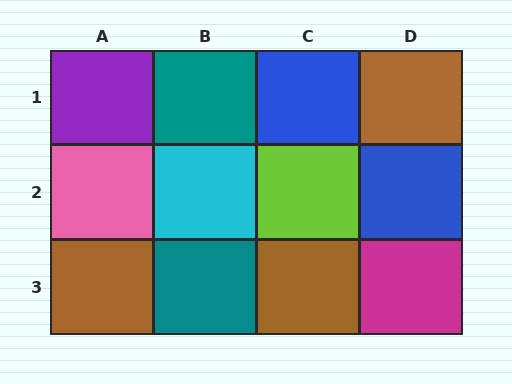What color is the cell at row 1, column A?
Purple.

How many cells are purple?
1 cell is purple.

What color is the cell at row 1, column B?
Teal.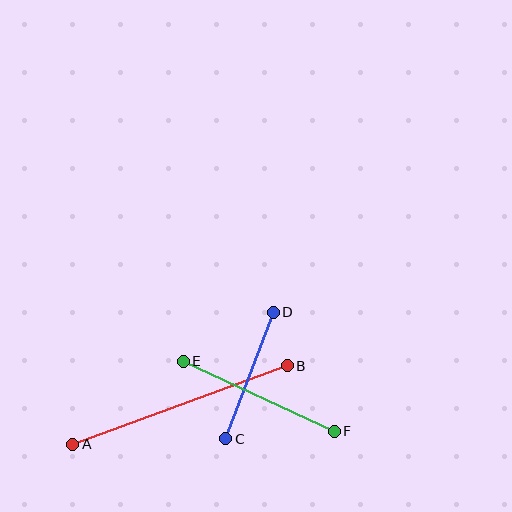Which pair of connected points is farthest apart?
Points A and B are farthest apart.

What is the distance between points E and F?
The distance is approximately 166 pixels.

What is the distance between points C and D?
The distance is approximately 135 pixels.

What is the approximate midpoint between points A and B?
The midpoint is at approximately (180, 405) pixels.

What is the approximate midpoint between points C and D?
The midpoint is at approximately (250, 376) pixels.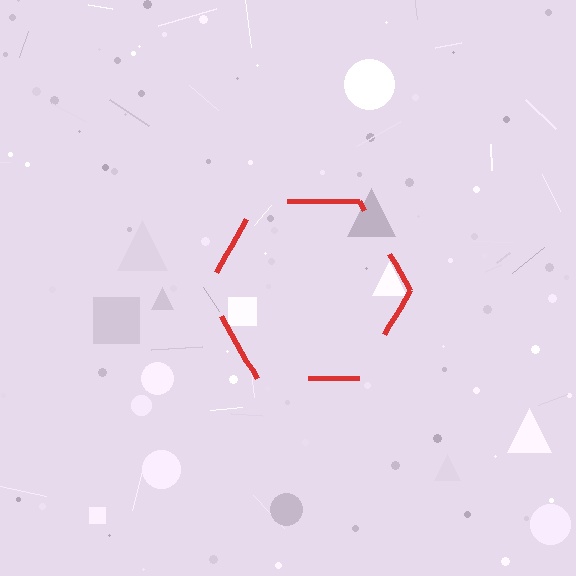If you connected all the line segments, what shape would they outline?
They would outline a hexagon.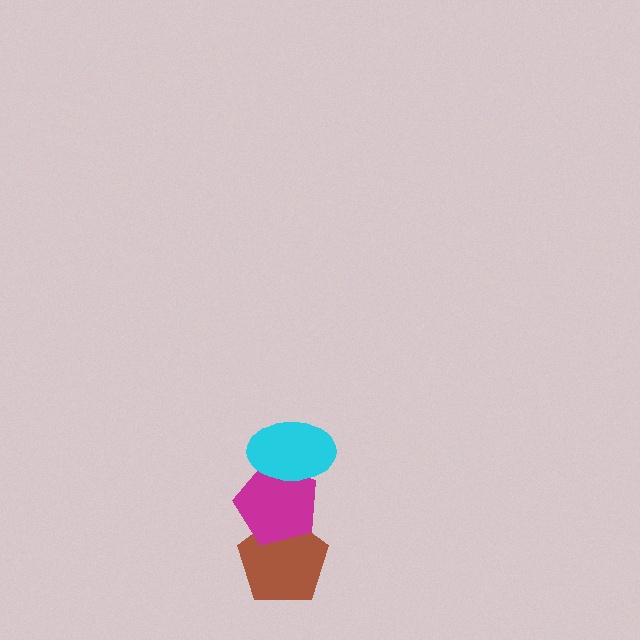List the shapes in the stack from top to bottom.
From top to bottom: the cyan ellipse, the magenta pentagon, the brown pentagon.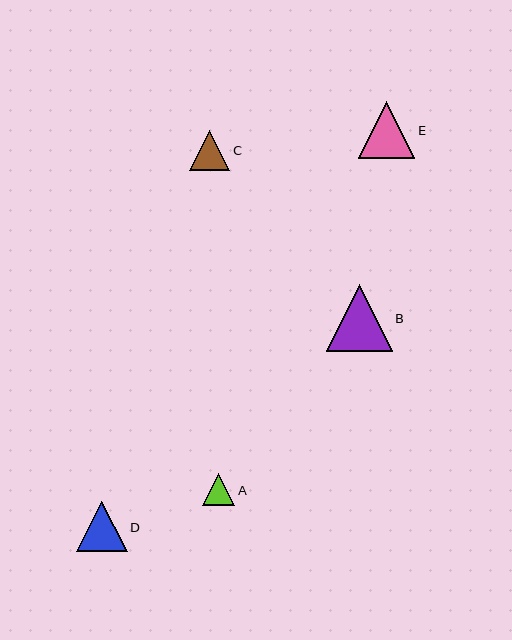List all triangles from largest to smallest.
From largest to smallest: B, E, D, C, A.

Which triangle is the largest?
Triangle B is the largest with a size of approximately 66 pixels.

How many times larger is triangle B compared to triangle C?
Triangle B is approximately 1.7 times the size of triangle C.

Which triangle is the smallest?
Triangle A is the smallest with a size of approximately 32 pixels.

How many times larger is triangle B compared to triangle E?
Triangle B is approximately 1.2 times the size of triangle E.